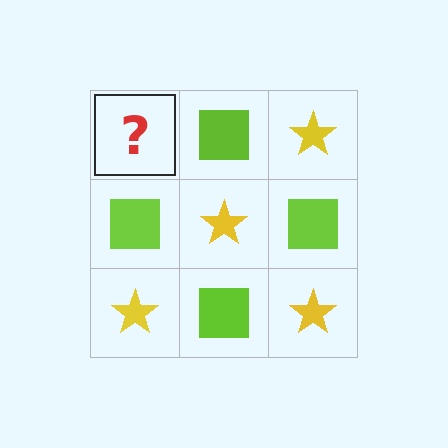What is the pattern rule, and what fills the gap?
The rule is that it alternates yellow star and lime square in a checkerboard pattern. The gap should be filled with a yellow star.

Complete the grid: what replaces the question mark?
The question mark should be replaced with a yellow star.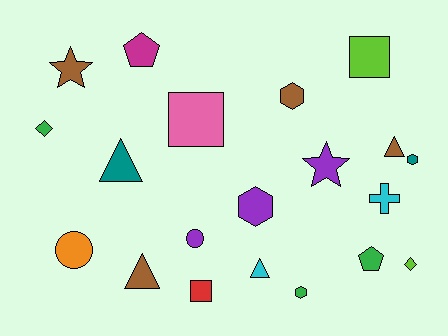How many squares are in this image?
There are 3 squares.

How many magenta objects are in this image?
There is 1 magenta object.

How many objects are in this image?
There are 20 objects.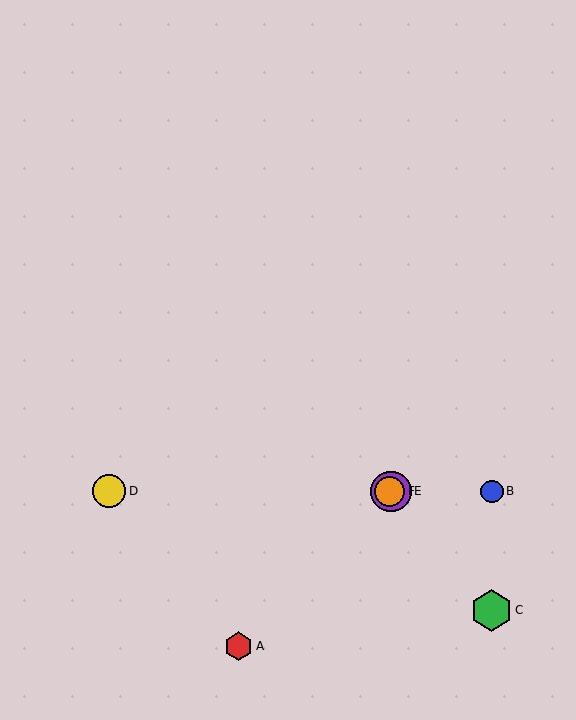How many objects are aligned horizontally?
4 objects (B, D, E, F) are aligned horizontally.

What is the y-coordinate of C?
Object C is at y≈610.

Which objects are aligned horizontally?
Objects B, D, E, F are aligned horizontally.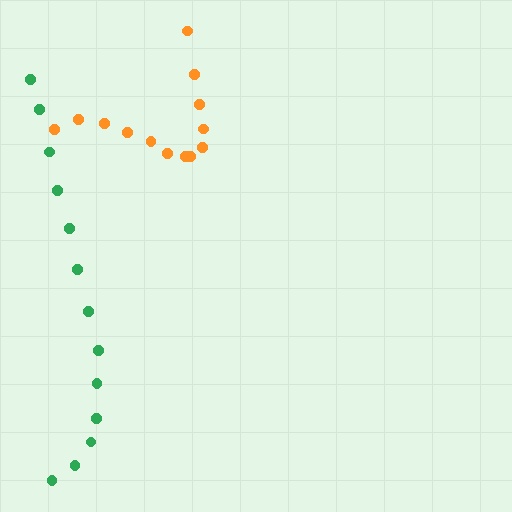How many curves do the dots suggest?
There are 2 distinct paths.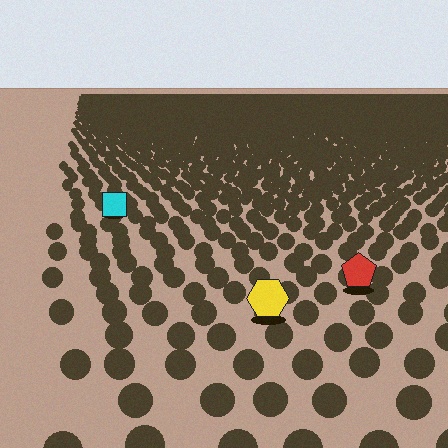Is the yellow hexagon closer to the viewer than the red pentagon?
Yes. The yellow hexagon is closer — you can tell from the texture gradient: the ground texture is coarser near it.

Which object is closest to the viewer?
The yellow hexagon is closest. The texture marks near it are larger and more spread out.